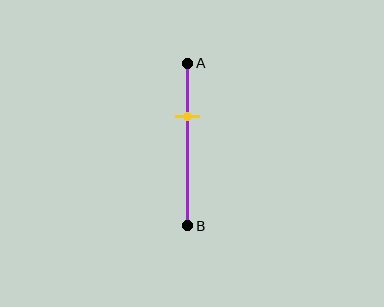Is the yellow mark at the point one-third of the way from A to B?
Yes, the mark is approximately at the one-third point.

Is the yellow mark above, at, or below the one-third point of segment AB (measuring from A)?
The yellow mark is approximately at the one-third point of segment AB.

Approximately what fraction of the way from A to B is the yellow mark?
The yellow mark is approximately 35% of the way from A to B.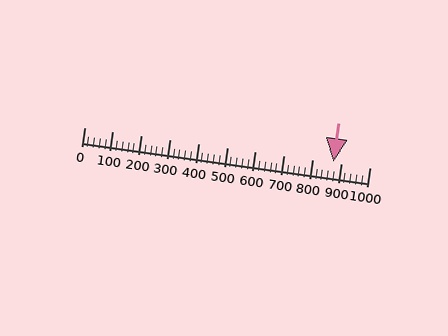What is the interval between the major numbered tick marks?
The major tick marks are spaced 100 units apart.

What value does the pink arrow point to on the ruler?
The pink arrow points to approximately 874.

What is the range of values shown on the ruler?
The ruler shows values from 0 to 1000.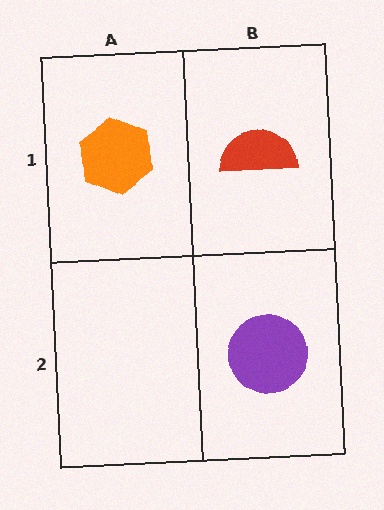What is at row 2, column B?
A purple circle.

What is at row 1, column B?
A red semicircle.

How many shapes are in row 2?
1 shape.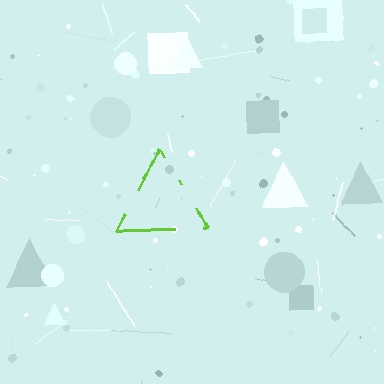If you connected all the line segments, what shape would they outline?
They would outline a triangle.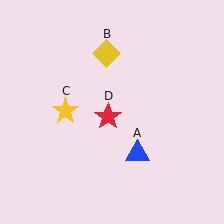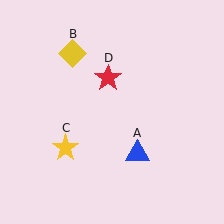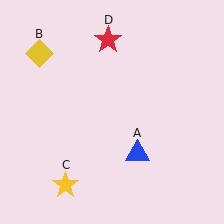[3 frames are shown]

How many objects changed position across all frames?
3 objects changed position: yellow diamond (object B), yellow star (object C), red star (object D).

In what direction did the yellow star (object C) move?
The yellow star (object C) moved down.